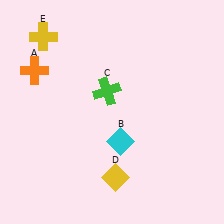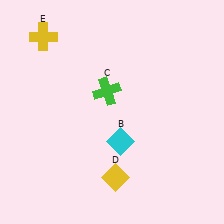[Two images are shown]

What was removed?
The orange cross (A) was removed in Image 2.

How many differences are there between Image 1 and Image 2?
There is 1 difference between the two images.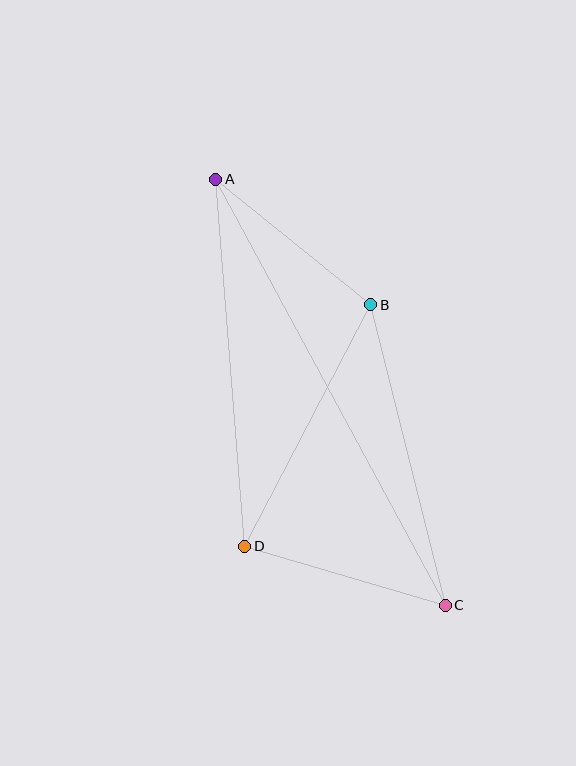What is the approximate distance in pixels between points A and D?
The distance between A and D is approximately 368 pixels.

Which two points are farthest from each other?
Points A and C are farthest from each other.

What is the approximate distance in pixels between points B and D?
The distance between B and D is approximately 272 pixels.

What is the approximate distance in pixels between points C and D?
The distance between C and D is approximately 209 pixels.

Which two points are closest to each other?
Points A and B are closest to each other.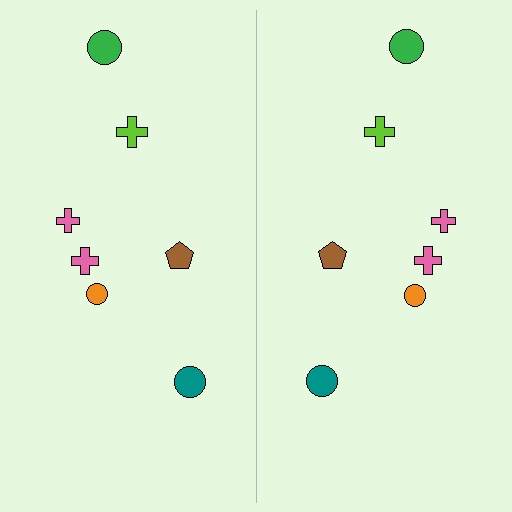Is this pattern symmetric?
Yes, this pattern has bilateral (reflection) symmetry.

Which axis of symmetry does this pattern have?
The pattern has a vertical axis of symmetry running through the center of the image.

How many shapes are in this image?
There are 14 shapes in this image.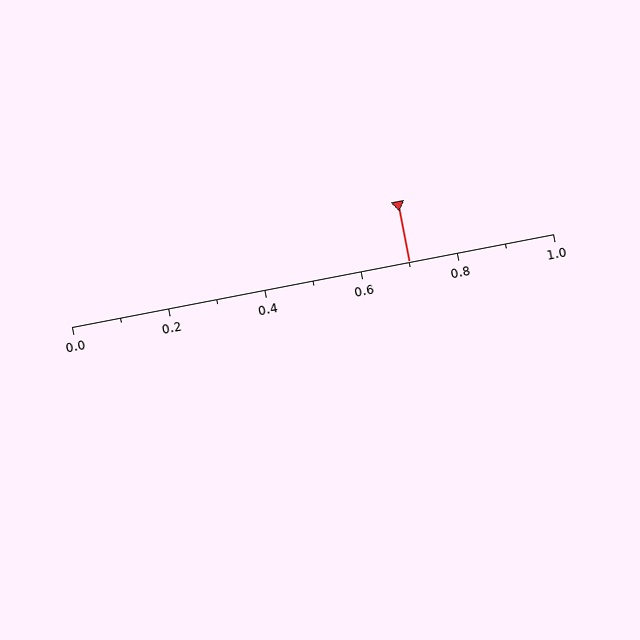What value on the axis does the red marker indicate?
The marker indicates approximately 0.7.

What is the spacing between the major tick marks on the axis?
The major ticks are spaced 0.2 apart.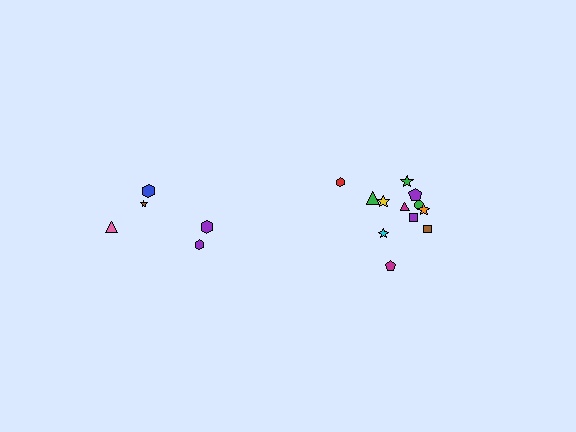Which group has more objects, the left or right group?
The right group.